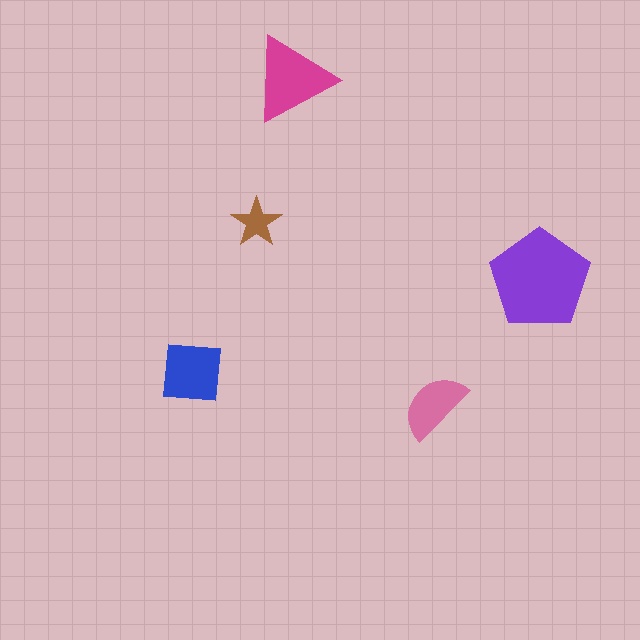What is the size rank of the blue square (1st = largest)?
3rd.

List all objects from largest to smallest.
The purple pentagon, the magenta triangle, the blue square, the pink semicircle, the brown star.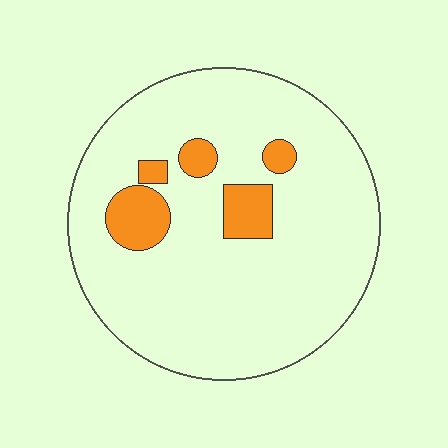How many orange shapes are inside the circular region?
5.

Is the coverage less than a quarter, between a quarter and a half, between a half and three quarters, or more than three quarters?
Less than a quarter.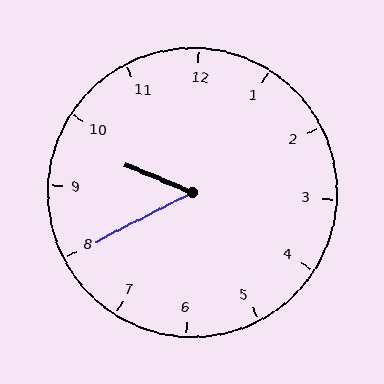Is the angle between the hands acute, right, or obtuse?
It is acute.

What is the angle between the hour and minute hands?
Approximately 50 degrees.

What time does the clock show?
9:40.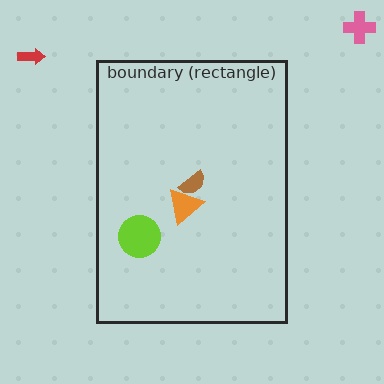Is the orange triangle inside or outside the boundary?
Inside.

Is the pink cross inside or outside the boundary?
Outside.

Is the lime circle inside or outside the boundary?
Inside.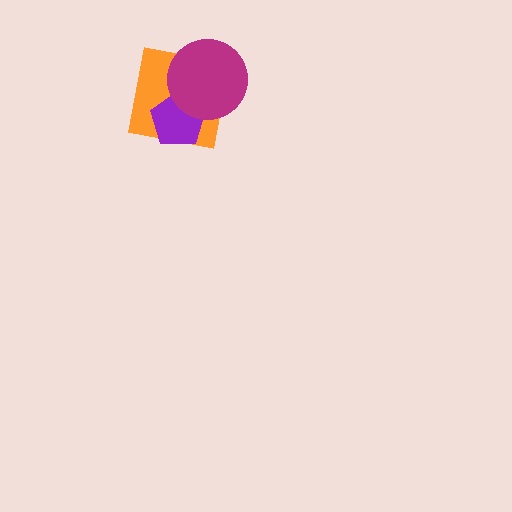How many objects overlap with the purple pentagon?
2 objects overlap with the purple pentagon.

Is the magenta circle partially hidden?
No, no other shape covers it.